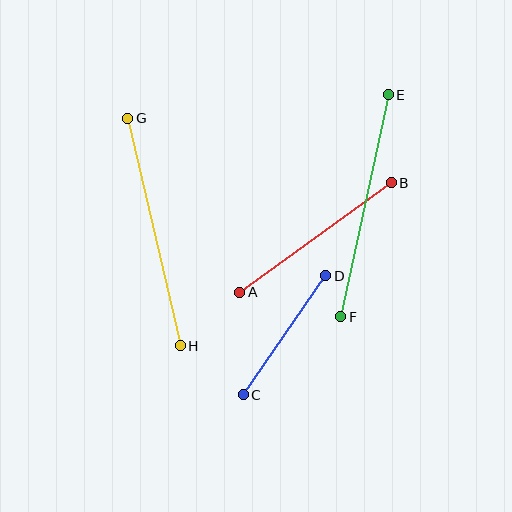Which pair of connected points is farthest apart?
Points G and H are farthest apart.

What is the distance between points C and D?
The distance is approximately 145 pixels.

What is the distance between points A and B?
The distance is approximately 187 pixels.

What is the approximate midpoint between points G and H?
The midpoint is at approximately (154, 232) pixels.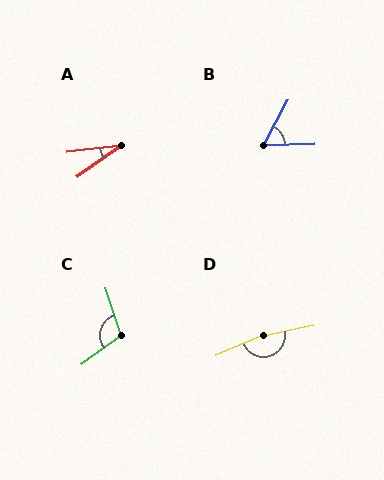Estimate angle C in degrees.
Approximately 108 degrees.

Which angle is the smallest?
A, at approximately 29 degrees.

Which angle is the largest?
D, at approximately 168 degrees.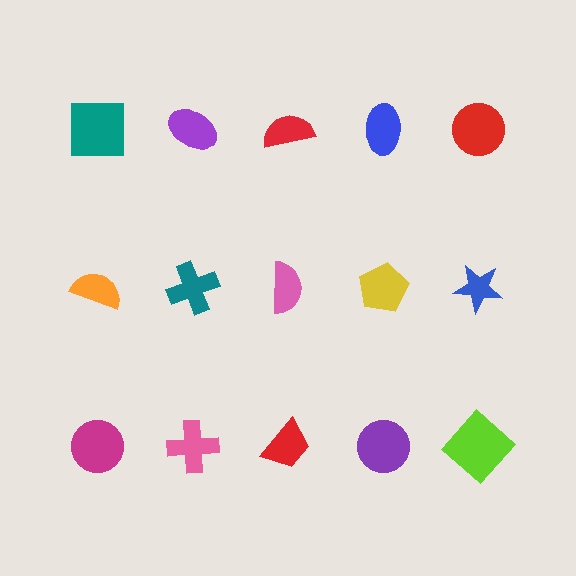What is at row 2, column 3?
A pink semicircle.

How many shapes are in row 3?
5 shapes.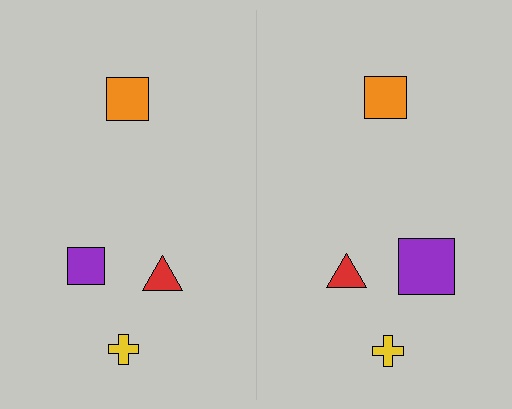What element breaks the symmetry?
The purple square on the right side has a different size than its mirror counterpart.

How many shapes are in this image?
There are 8 shapes in this image.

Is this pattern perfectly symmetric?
No, the pattern is not perfectly symmetric. The purple square on the right side has a different size than its mirror counterpart.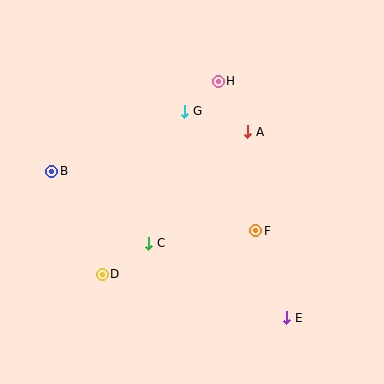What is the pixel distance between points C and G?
The distance between C and G is 137 pixels.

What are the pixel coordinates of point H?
Point H is at (218, 81).